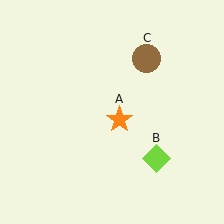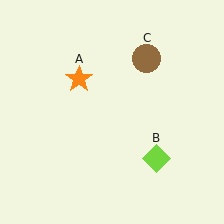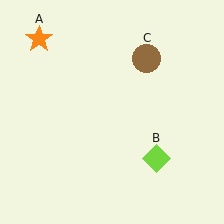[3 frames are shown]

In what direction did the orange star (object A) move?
The orange star (object A) moved up and to the left.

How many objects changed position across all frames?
1 object changed position: orange star (object A).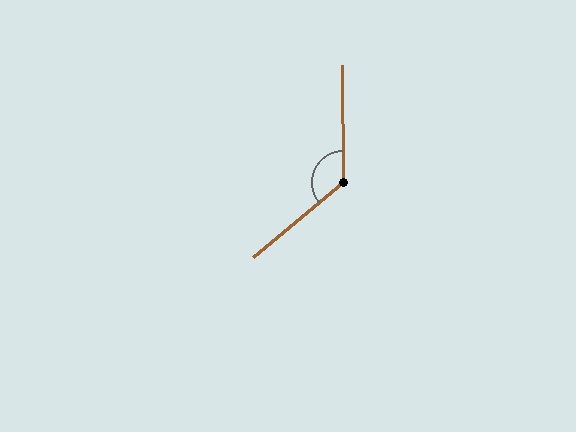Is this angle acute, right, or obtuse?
It is obtuse.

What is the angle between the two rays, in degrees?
Approximately 129 degrees.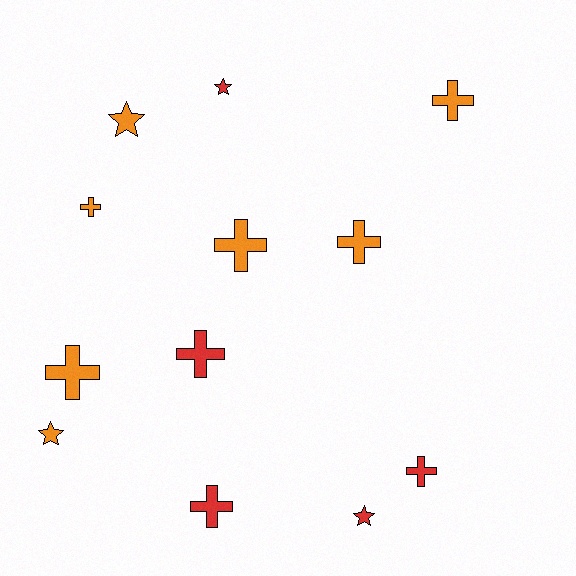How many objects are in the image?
There are 12 objects.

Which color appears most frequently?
Orange, with 7 objects.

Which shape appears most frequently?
Cross, with 8 objects.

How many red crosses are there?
There are 3 red crosses.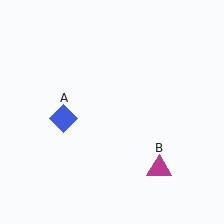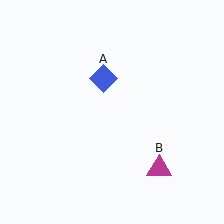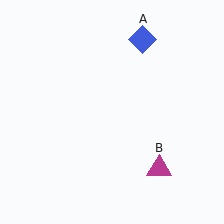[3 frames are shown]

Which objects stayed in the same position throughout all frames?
Magenta triangle (object B) remained stationary.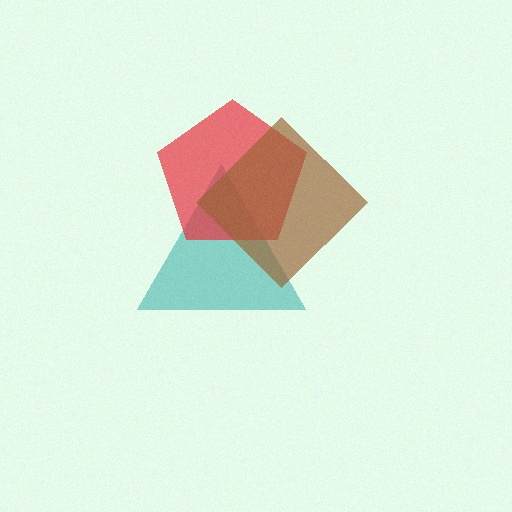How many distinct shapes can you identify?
There are 3 distinct shapes: a teal triangle, a red pentagon, a brown diamond.